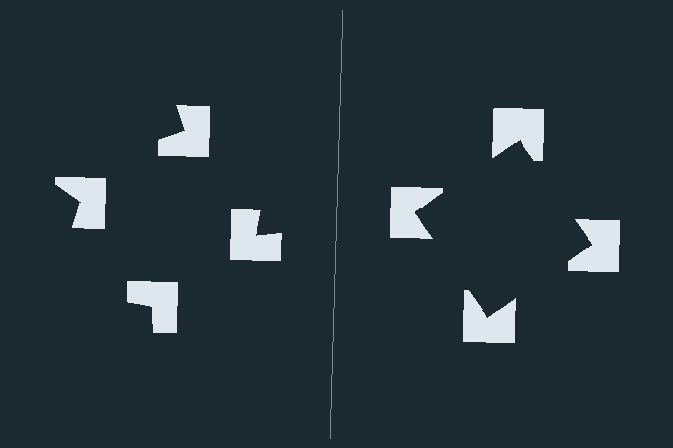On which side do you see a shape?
An illusory square appears on the right side. On the left side the wedge cuts are rotated, so no coherent shape forms.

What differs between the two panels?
The notched squares are positioned identically on both sides; only the wedge orientations differ. On the right they align to a square; on the left they are misaligned.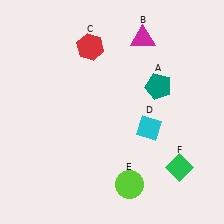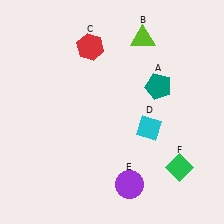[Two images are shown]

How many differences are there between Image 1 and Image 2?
There are 2 differences between the two images.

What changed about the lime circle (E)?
In Image 1, E is lime. In Image 2, it changed to purple.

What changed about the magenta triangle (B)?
In Image 1, B is magenta. In Image 2, it changed to lime.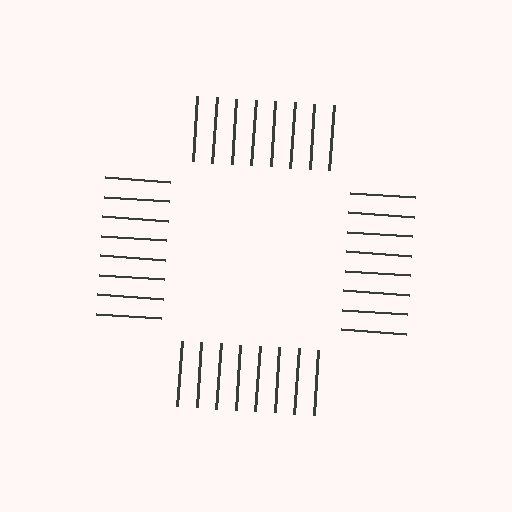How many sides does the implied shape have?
4 sides — the line-ends trace a square.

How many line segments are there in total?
32 — 8 along each of the 4 edges.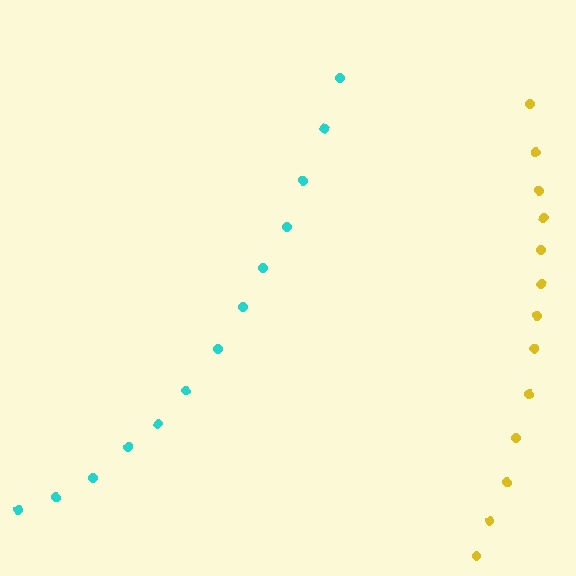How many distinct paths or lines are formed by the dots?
There are 2 distinct paths.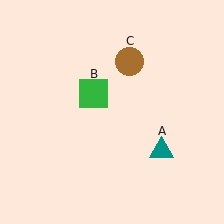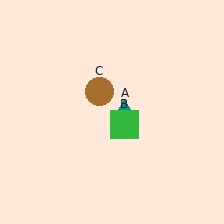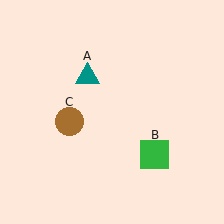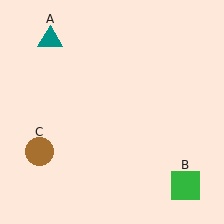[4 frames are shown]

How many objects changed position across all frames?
3 objects changed position: teal triangle (object A), green square (object B), brown circle (object C).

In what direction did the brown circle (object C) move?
The brown circle (object C) moved down and to the left.